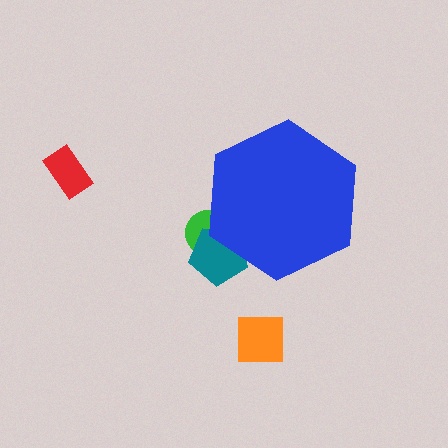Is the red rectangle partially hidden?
No, the red rectangle is fully visible.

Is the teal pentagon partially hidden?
Yes, the teal pentagon is partially hidden behind the blue hexagon.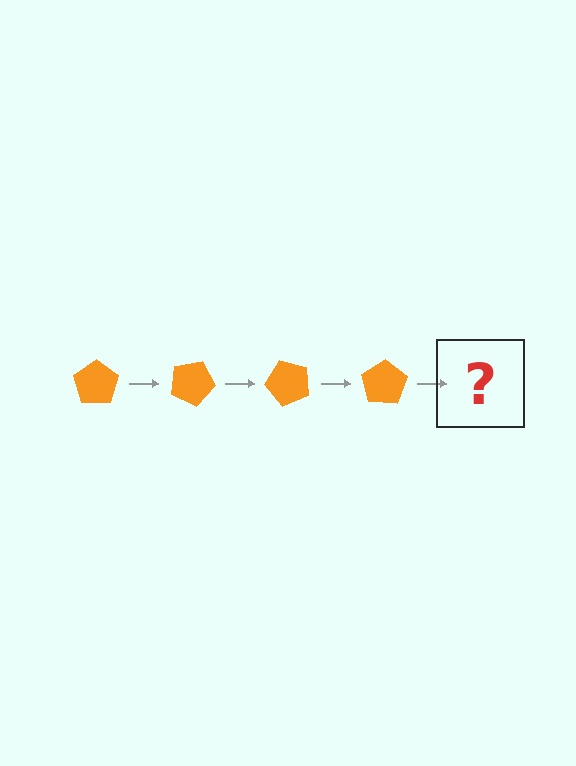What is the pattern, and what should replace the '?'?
The pattern is that the pentagon rotates 25 degrees each step. The '?' should be an orange pentagon rotated 100 degrees.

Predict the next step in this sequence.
The next step is an orange pentagon rotated 100 degrees.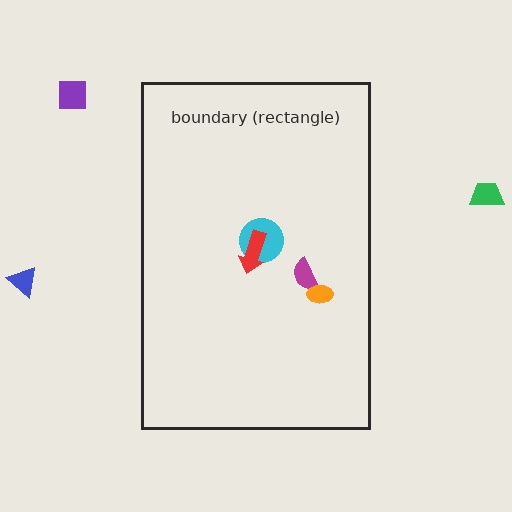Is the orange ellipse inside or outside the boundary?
Inside.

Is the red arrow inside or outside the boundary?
Inside.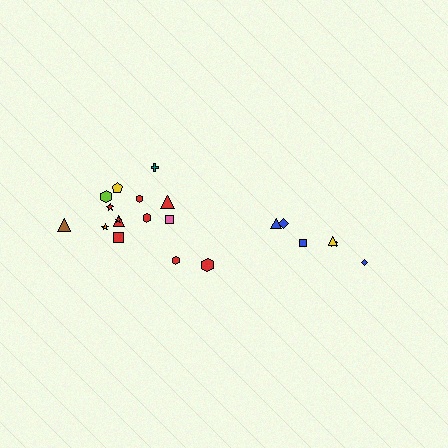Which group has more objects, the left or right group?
The left group.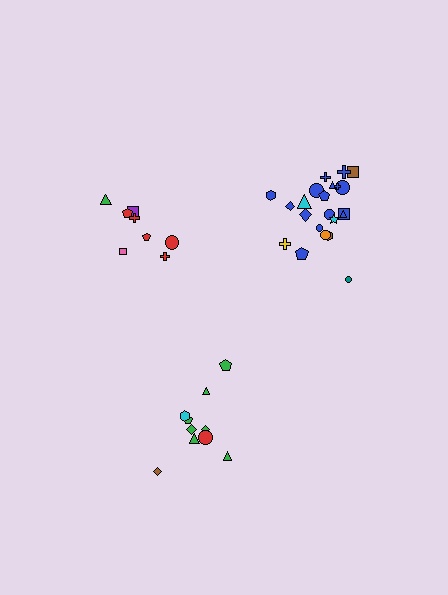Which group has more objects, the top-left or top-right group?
The top-right group.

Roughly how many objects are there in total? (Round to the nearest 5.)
Roughly 40 objects in total.